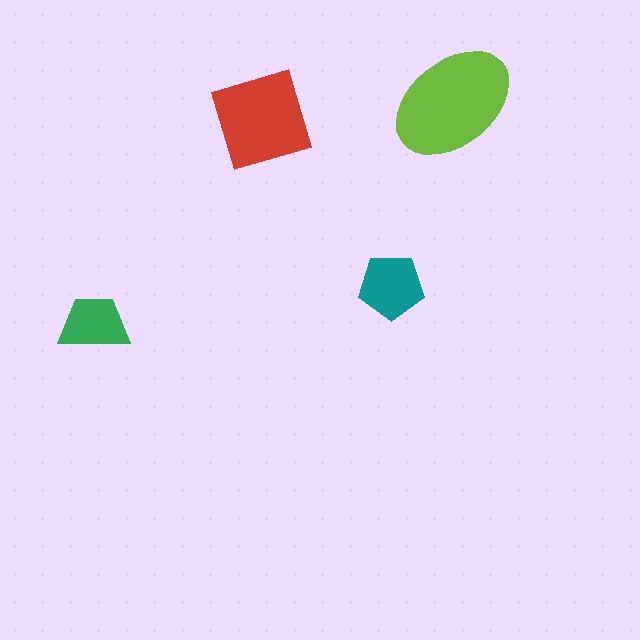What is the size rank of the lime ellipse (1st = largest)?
1st.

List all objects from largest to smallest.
The lime ellipse, the red square, the teal pentagon, the green trapezoid.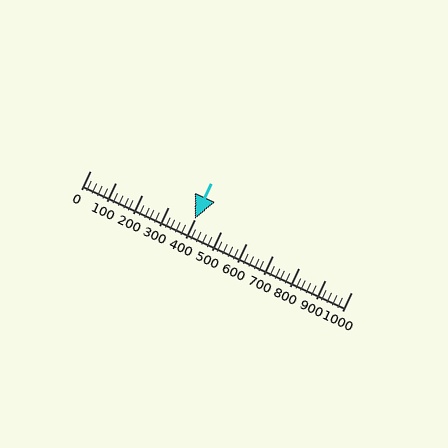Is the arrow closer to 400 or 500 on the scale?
The arrow is closer to 400.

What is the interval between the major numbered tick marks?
The major tick marks are spaced 100 units apart.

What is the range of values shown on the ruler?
The ruler shows values from 0 to 1000.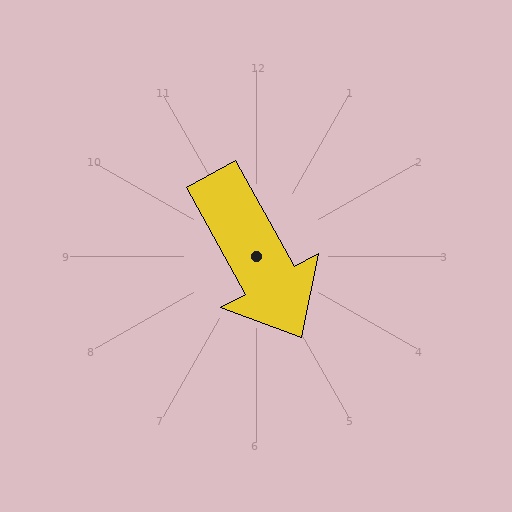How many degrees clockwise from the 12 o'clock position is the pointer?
Approximately 151 degrees.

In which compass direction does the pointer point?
Southeast.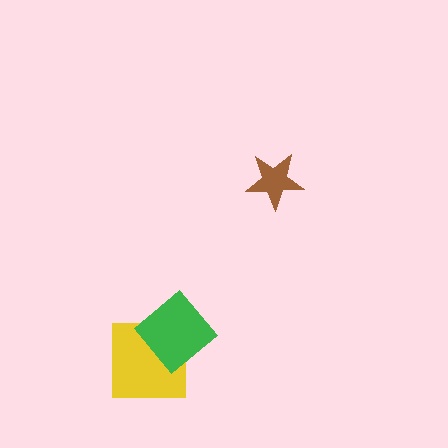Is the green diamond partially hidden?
No, no other shape covers it.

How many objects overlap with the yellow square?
1 object overlaps with the yellow square.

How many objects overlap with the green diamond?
1 object overlaps with the green diamond.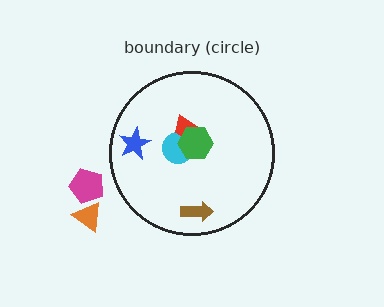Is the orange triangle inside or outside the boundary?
Outside.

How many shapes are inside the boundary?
5 inside, 2 outside.